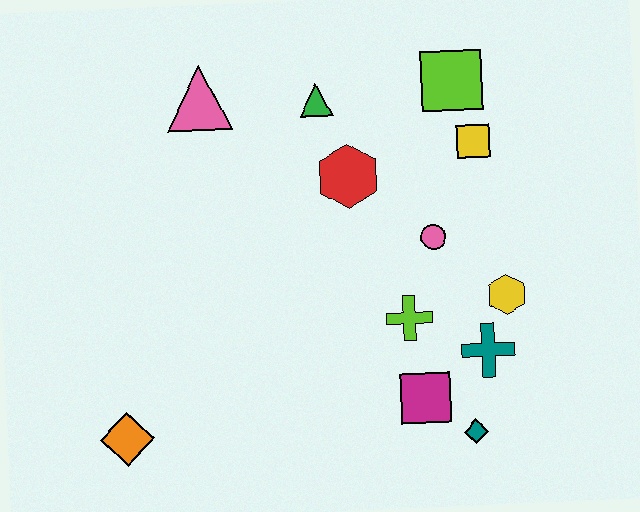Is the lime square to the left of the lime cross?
No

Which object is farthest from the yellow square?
The orange diamond is farthest from the yellow square.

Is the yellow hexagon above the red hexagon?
No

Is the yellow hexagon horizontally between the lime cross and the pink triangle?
No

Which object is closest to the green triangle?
The red hexagon is closest to the green triangle.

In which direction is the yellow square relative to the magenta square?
The yellow square is above the magenta square.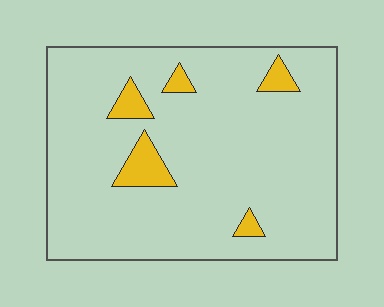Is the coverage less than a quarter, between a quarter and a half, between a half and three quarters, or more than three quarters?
Less than a quarter.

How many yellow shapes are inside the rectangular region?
5.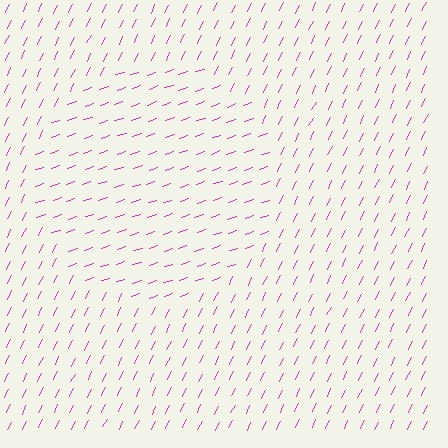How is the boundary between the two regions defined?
The boundary is defined purely by a change in line orientation (approximately 45 degrees difference). All lines are the same color and thickness.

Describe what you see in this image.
The image is filled with small magenta line segments. A circle region in the image has lines oriented differently from the surrounding lines, creating a visible texture boundary.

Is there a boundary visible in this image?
Yes, there is a texture boundary formed by a change in line orientation.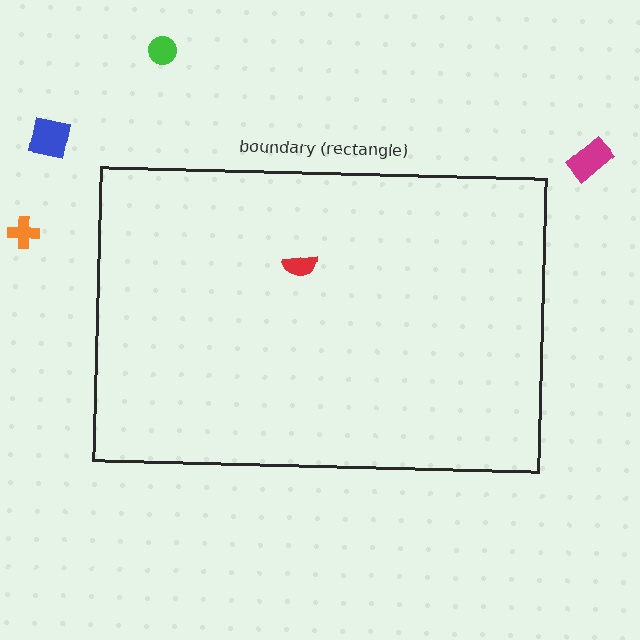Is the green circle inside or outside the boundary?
Outside.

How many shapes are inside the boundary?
1 inside, 4 outside.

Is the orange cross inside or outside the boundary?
Outside.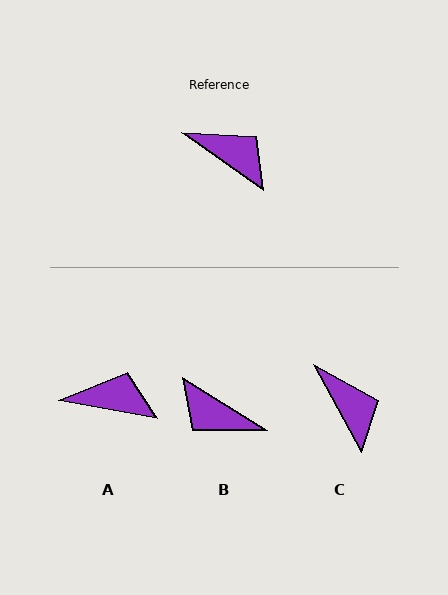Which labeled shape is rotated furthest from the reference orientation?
B, about 176 degrees away.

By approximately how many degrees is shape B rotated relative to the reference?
Approximately 176 degrees clockwise.